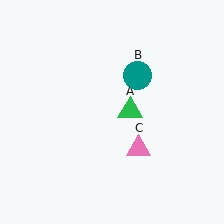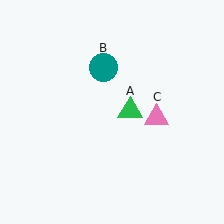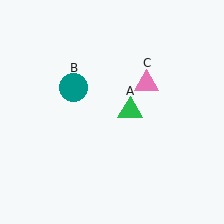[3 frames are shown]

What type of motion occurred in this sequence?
The teal circle (object B), pink triangle (object C) rotated counterclockwise around the center of the scene.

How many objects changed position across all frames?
2 objects changed position: teal circle (object B), pink triangle (object C).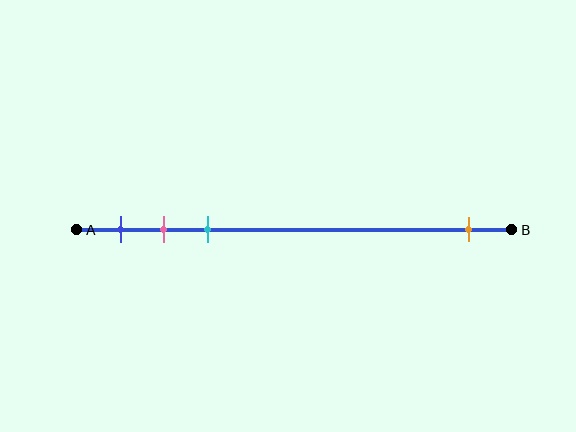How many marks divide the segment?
There are 4 marks dividing the segment.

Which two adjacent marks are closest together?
The pink and cyan marks are the closest adjacent pair.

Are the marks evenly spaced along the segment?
No, the marks are not evenly spaced.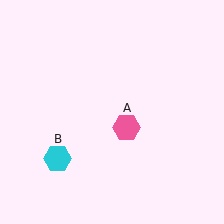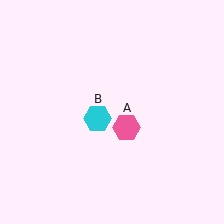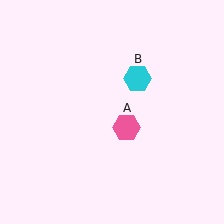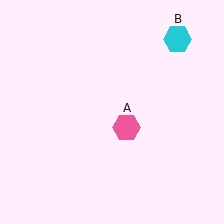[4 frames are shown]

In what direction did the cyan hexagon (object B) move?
The cyan hexagon (object B) moved up and to the right.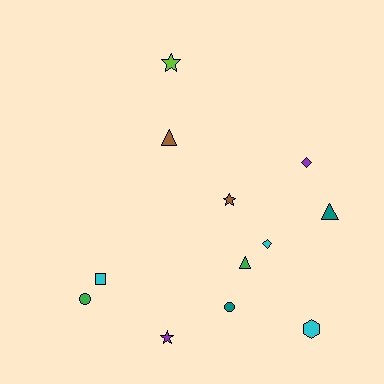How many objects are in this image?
There are 12 objects.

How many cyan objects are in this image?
There are 3 cyan objects.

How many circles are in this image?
There are 2 circles.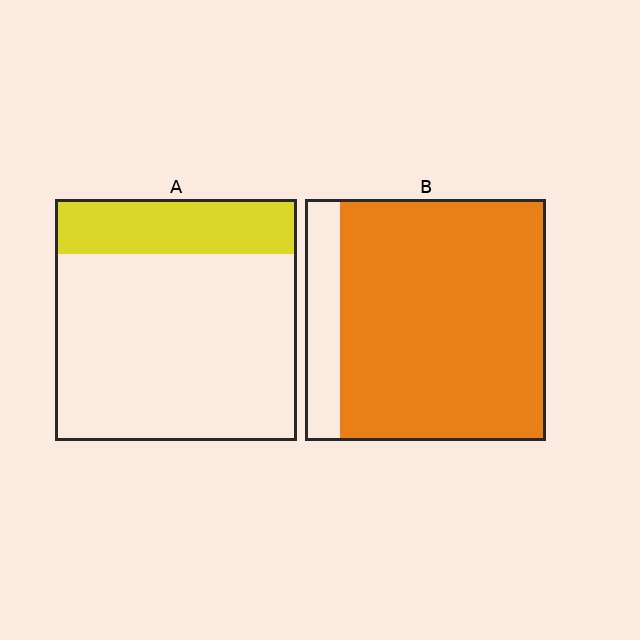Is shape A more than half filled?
No.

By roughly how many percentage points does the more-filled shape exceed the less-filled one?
By roughly 65 percentage points (B over A).